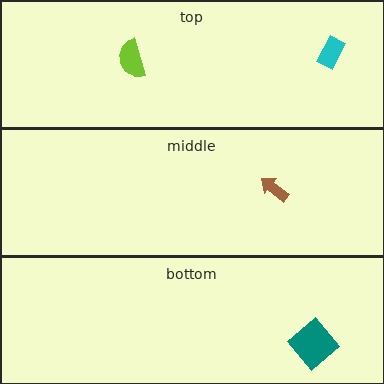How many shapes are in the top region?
2.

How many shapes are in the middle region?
1.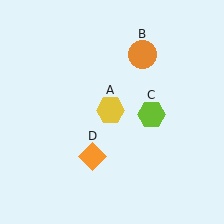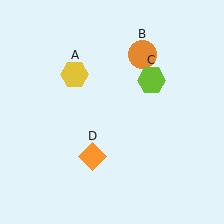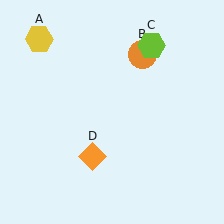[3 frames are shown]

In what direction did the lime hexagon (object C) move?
The lime hexagon (object C) moved up.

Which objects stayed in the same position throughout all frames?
Orange circle (object B) and orange diamond (object D) remained stationary.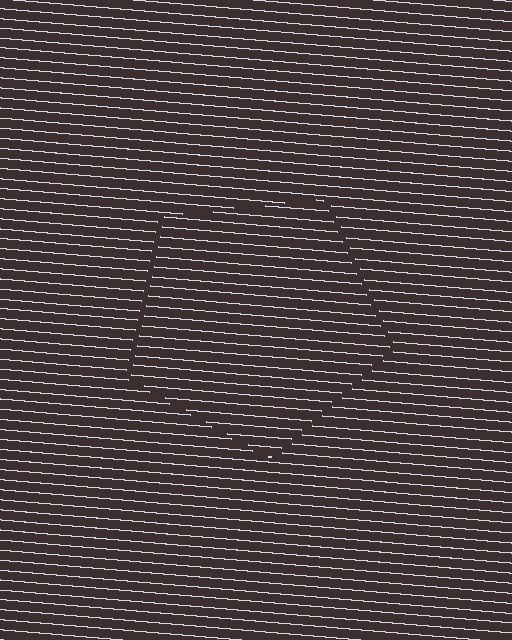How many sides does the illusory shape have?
5 sides — the line-ends trace a pentagon.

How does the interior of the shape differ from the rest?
The interior of the shape contains the same grating, shifted by half a period — the contour is defined by the phase discontinuity where line-ends from the inner and outer gratings abut.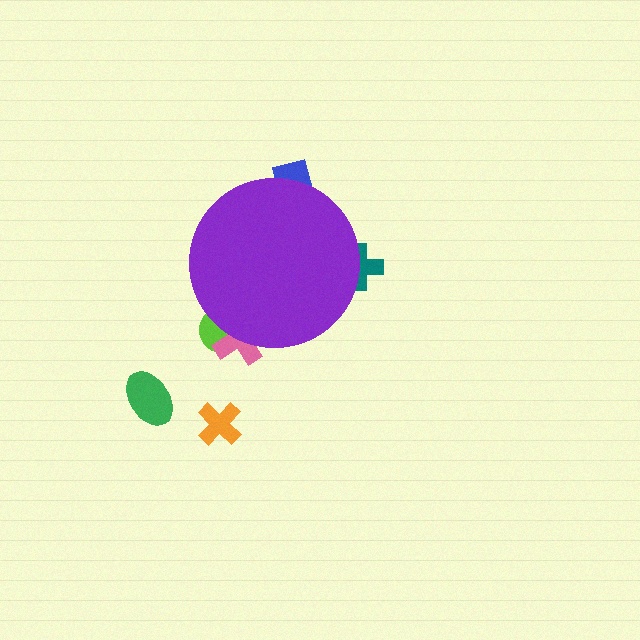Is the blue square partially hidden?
Yes, the blue square is partially hidden behind the purple circle.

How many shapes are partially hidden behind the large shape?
4 shapes are partially hidden.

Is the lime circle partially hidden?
Yes, the lime circle is partially hidden behind the purple circle.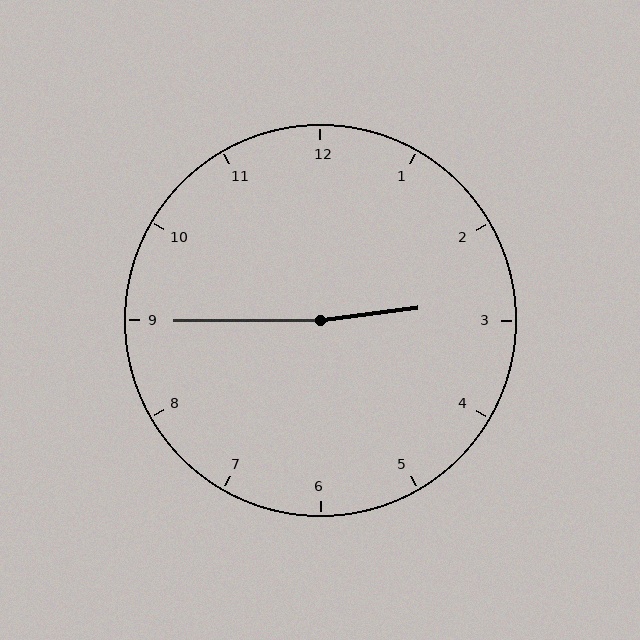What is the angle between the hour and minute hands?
Approximately 172 degrees.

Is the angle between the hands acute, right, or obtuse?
It is obtuse.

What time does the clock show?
2:45.